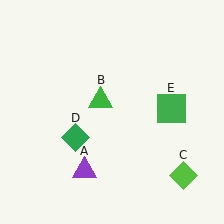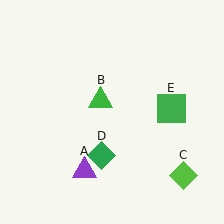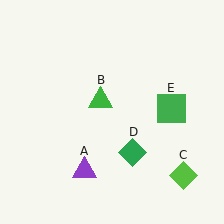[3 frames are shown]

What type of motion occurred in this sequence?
The green diamond (object D) rotated counterclockwise around the center of the scene.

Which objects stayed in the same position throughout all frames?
Purple triangle (object A) and green triangle (object B) and lime diamond (object C) and green square (object E) remained stationary.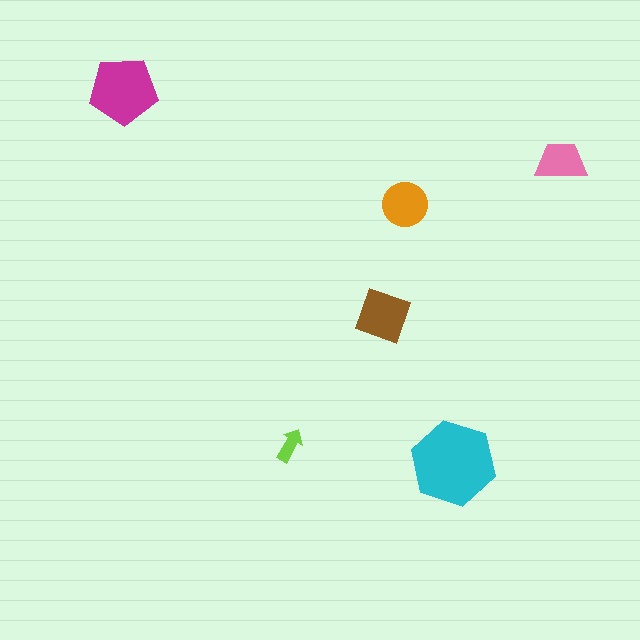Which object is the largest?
The cyan hexagon.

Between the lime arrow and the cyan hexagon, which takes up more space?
The cyan hexagon.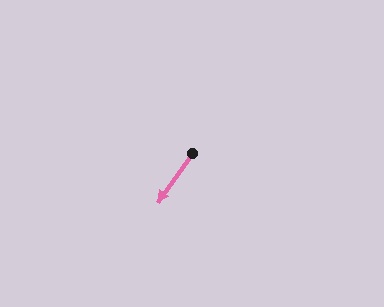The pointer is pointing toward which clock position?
Roughly 7 o'clock.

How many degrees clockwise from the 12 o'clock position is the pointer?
Approximately 215 degrees.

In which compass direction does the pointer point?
Southwest.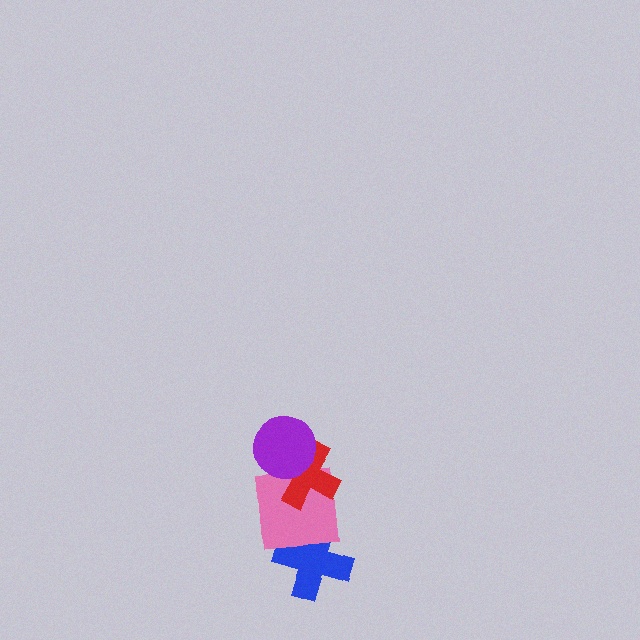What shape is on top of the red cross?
The purple circle is on top of the red cross.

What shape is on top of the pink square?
The red cross is on top of the pink square.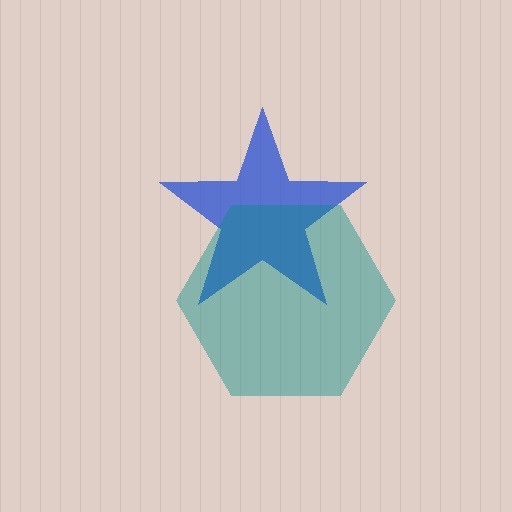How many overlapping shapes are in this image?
There are 2 overlapping shapes in the image.